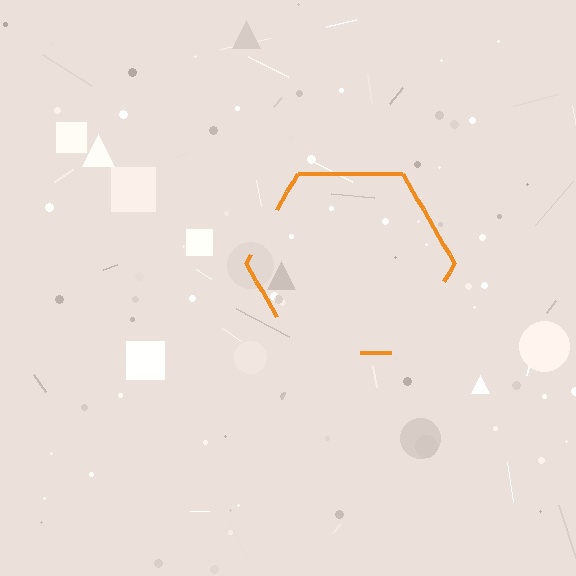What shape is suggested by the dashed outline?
The dashed outline suggests a hexagon.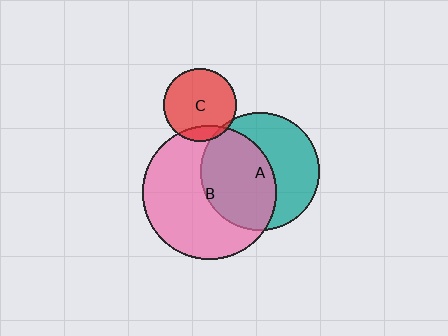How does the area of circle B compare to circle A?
Approximately 1.3 times.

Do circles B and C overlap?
Yes.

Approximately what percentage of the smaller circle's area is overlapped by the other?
Approximately 15%.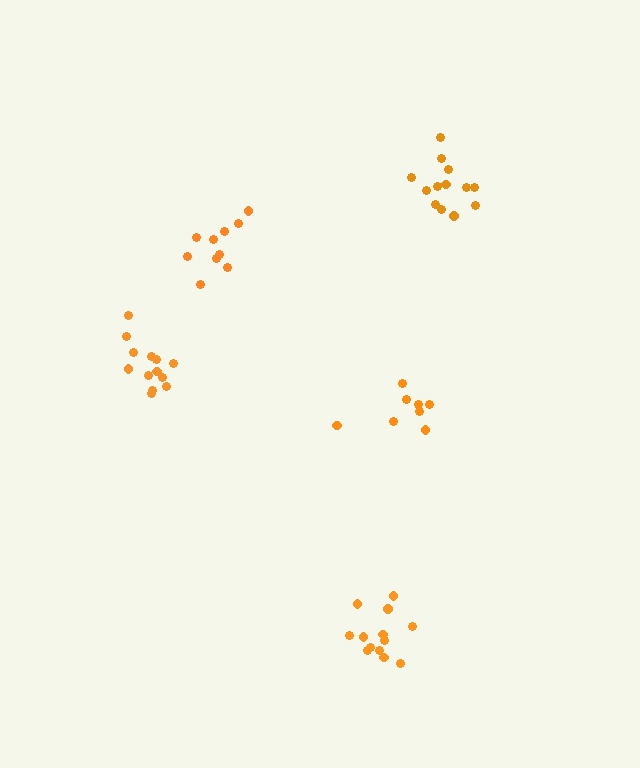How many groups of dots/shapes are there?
There are 5 groups.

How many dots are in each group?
Group 1: 13 dots, Group 2: 13 dots, Group 3: 8 dots, Group 4: 13 dots, Group 5: 10 dots (57 total).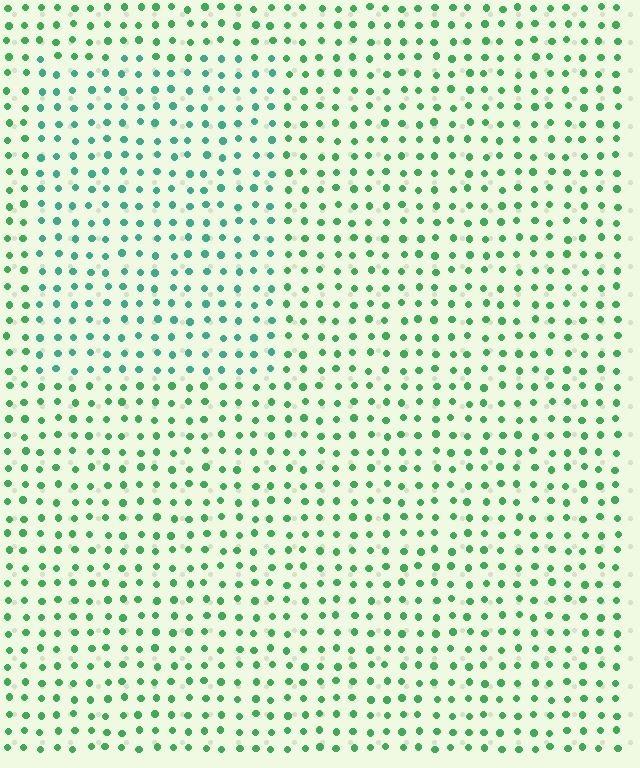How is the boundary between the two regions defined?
The boundary is defined purely by a slight shift in hue (about 28 degrees). Spacing, size, and orientation are identical on both sides.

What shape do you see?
I see a rectangle.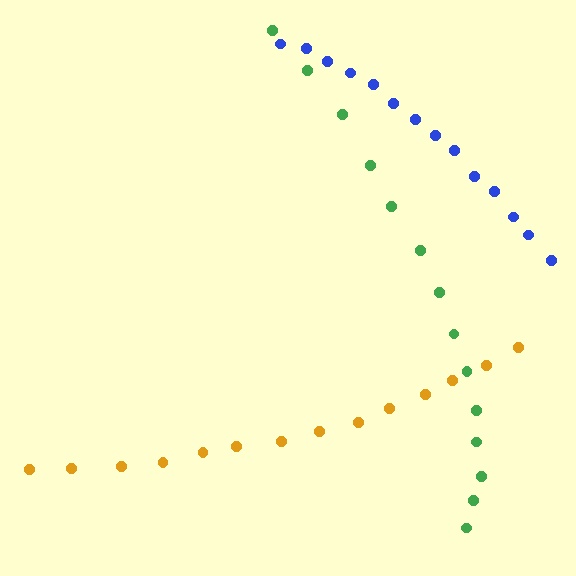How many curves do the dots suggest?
There are 3 distinct paths.